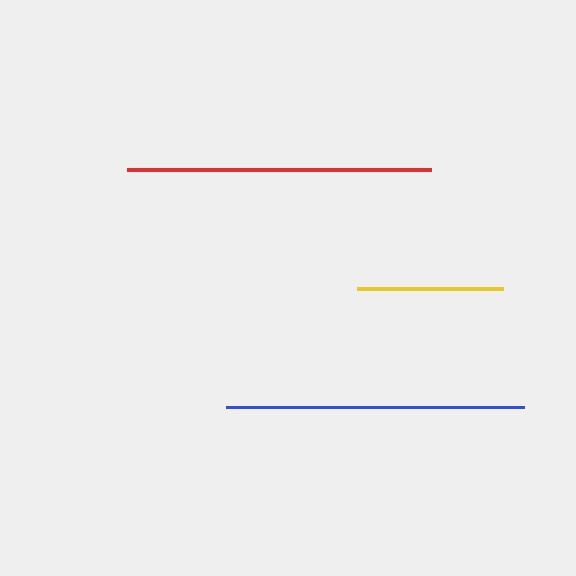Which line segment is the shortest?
The yellow line is the shortest at approximately 146 pixels.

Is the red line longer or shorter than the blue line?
The red line is longer than the blue line.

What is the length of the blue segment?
The blue segment is approximately 298 pixels long.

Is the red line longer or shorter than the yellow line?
The red line is longer than the yellow line.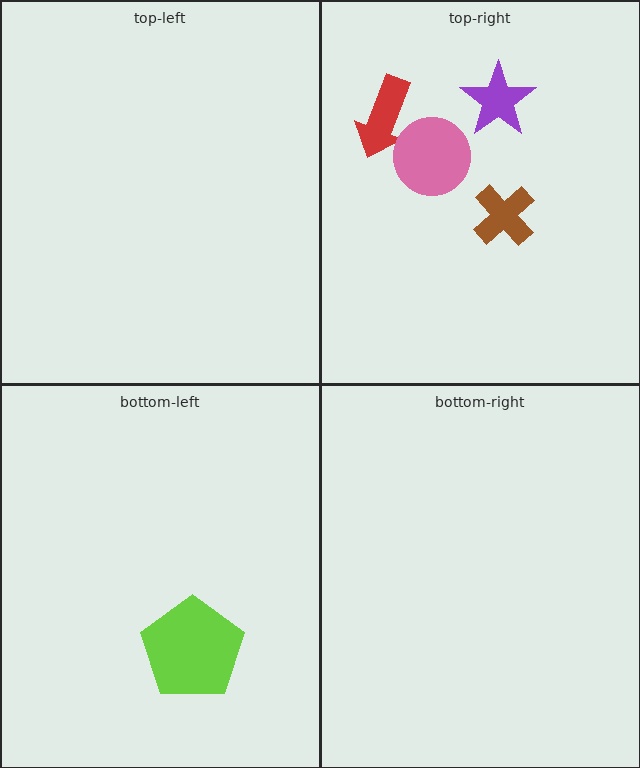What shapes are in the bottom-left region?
The lime pentagon.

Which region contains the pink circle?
The top-right region.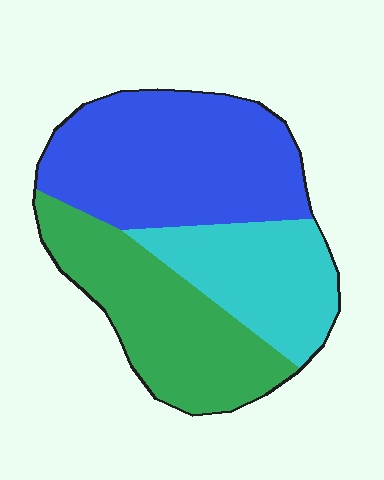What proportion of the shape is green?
Green covers roughly 35% of the shape.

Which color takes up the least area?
Cyan, at roughly 25%.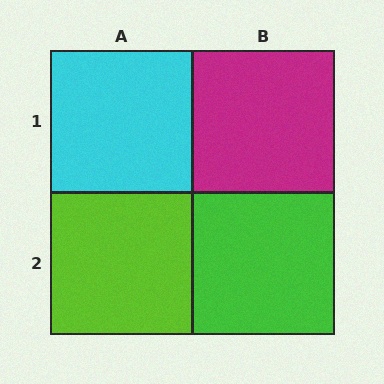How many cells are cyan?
1 cell is cyan.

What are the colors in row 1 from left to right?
Cyan, magenta.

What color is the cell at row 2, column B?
Green.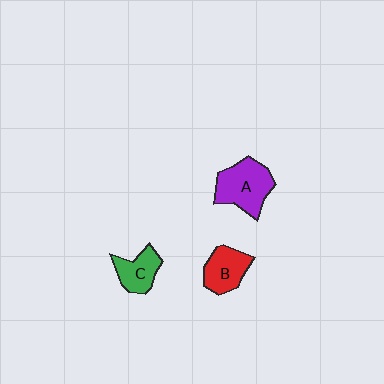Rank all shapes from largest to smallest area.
From largest to smallest: A (purple), B (red), C (green).